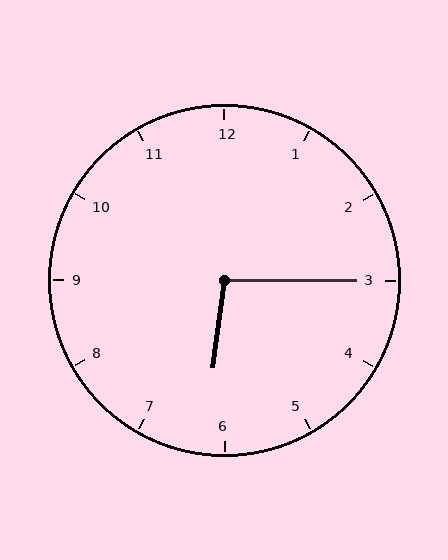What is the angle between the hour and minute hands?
Approximately 98 degrees.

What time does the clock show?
6:15.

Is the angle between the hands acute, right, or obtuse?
It is obtuse.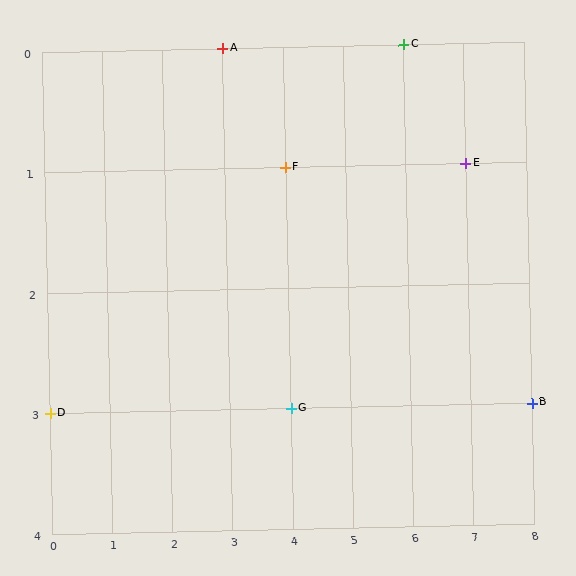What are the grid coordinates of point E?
Point E is at grid coordinates (7, 1).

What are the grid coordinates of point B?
Point B is at grid coordinates (8, 3).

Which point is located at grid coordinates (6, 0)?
Point C is at (6, 0).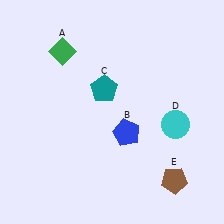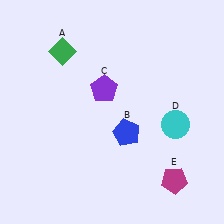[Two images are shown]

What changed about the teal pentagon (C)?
In Image 1, C is teal. In Image 2, it changed to purple.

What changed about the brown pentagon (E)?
In Image 1, E is brown. In Image 2, it changed to magenta.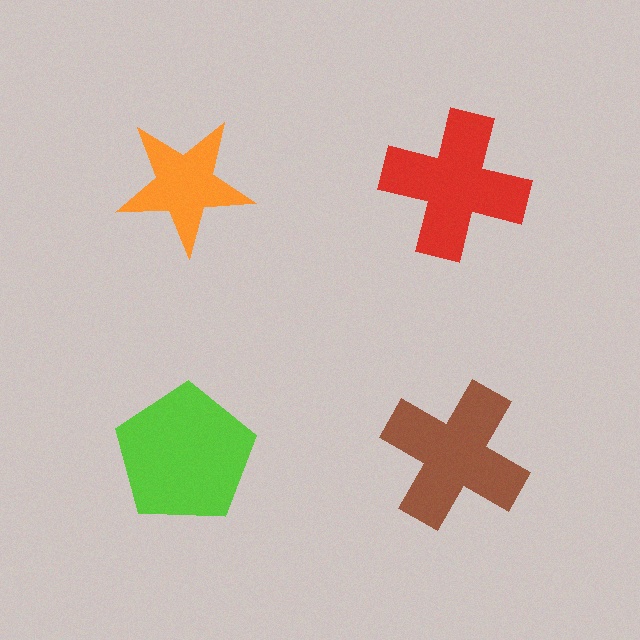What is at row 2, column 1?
A lime pentagon.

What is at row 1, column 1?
An orange star.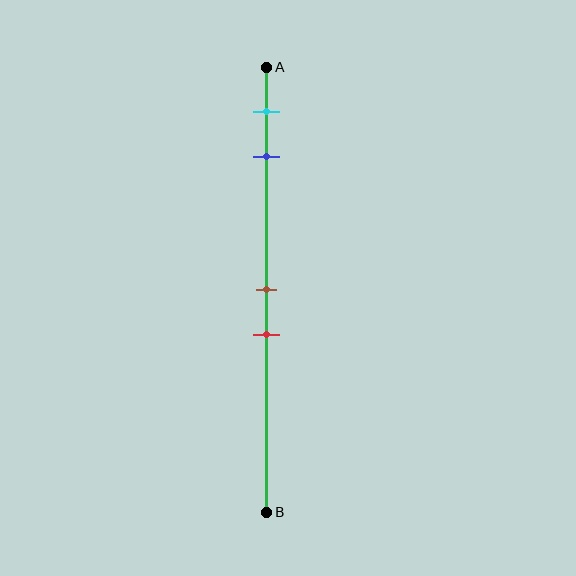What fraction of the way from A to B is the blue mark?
The blue mark is approximately 20% (0.2) of the way from A to B.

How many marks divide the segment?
There are 4 marks dividing the segment.